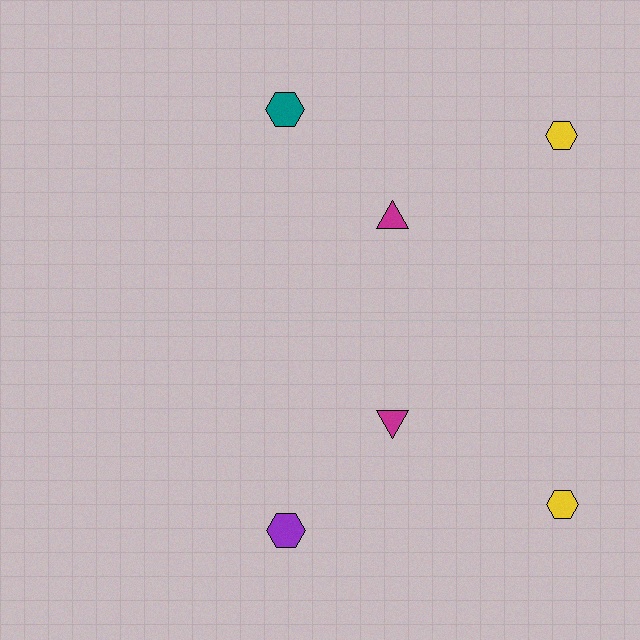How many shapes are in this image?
There are 6 shapes in this image.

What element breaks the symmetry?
The purple hexagon on the bottom side breaks the symmetry — its mirror counterpart is teal.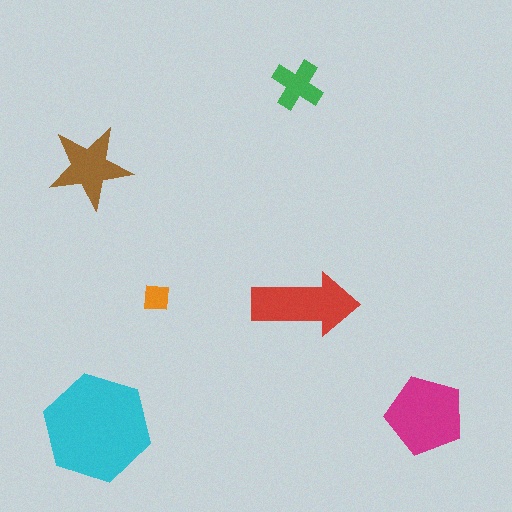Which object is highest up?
The green cross is topmost.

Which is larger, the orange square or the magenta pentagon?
The magenta pentagon.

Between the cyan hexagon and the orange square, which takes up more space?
The cyan hexagon.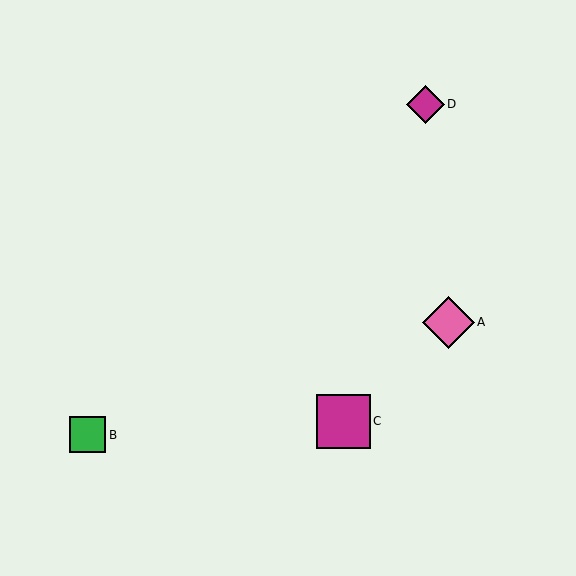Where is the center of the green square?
The center of the green square is at (88, 435).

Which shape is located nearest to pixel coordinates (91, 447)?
The green square (labeled B) at (88, 435) is nearest to that location.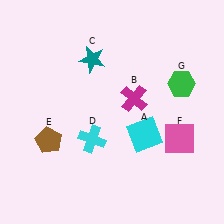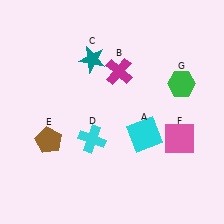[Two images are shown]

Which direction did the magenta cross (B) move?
The magenta cross (B) moved up.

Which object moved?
The magenta cross (B) moved up.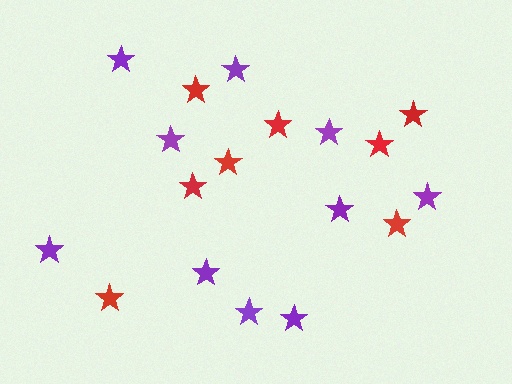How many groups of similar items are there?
There are 2 groups: one group of red stars (8) and one group of purple stars (10).